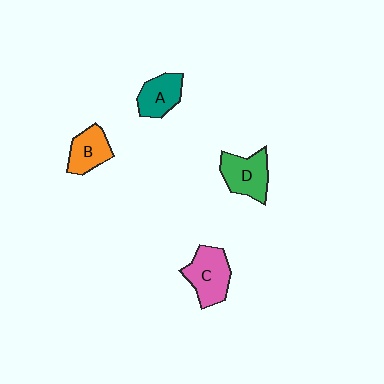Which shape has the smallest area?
Shape B (orange).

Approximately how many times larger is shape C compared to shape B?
Approximately 1.3 times.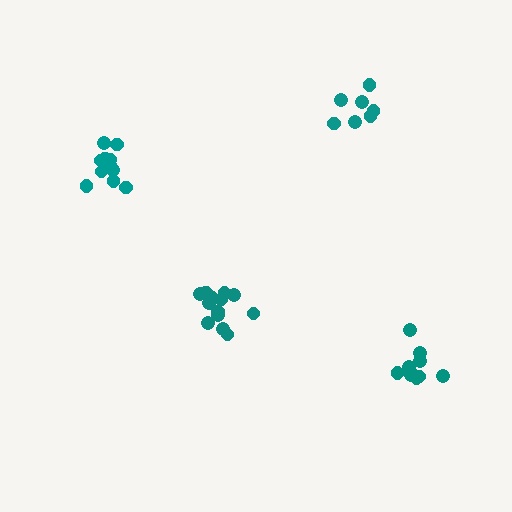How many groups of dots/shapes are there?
There are 4 groups.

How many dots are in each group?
Group 1: 13 dots, Group 2: 10 dots, Group 3: 13 dots, Group 4: 7 dots (43 total).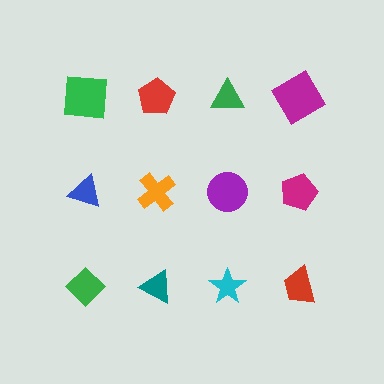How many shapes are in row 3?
4 shapes.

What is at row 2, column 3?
A purple circle.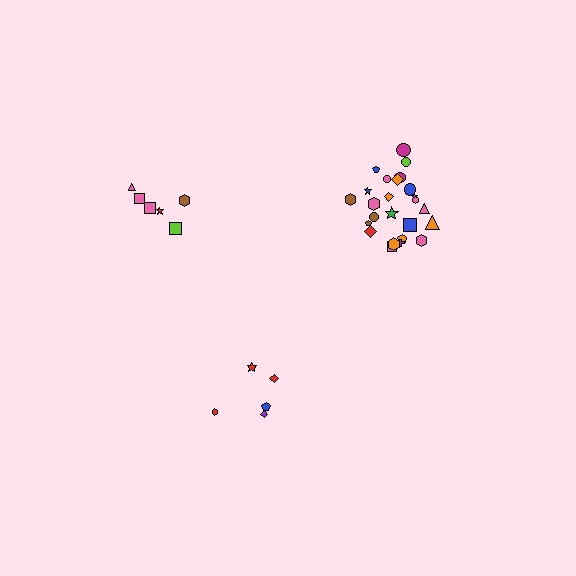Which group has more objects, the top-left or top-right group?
The top-right group.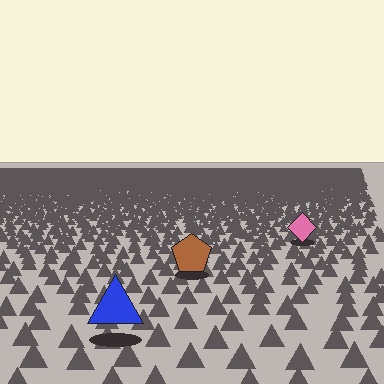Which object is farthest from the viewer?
The pink diamond is farthest from the viewer. It appears smaller and the ground texture around it is denser.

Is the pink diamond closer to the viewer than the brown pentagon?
No. The brown pentagon is closer — you can tell from the texture gradient: the ground texture is coarser near it.